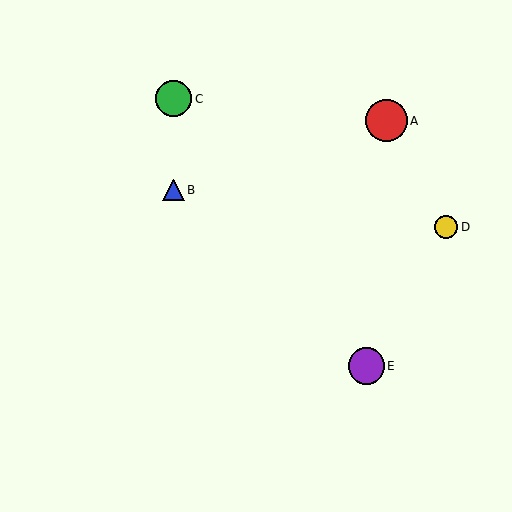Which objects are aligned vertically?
Objects B, C are aligned vertically.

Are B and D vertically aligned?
No, B is at x≈174 and D is at x≈446.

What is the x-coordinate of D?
Object D is at x≈446.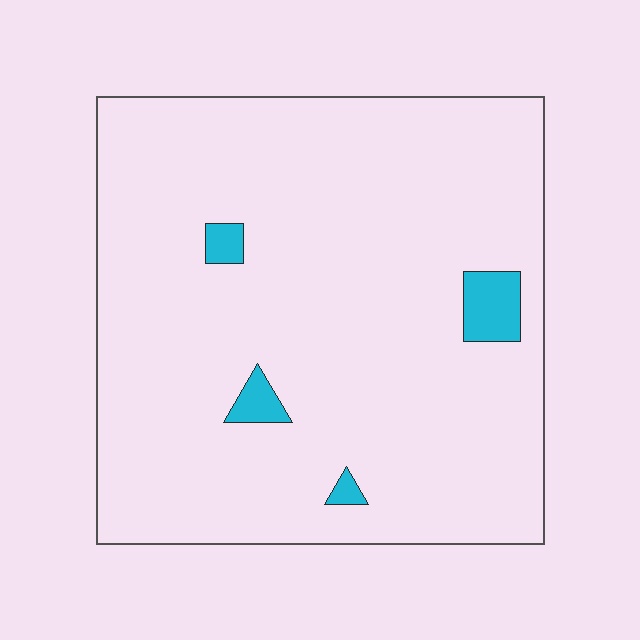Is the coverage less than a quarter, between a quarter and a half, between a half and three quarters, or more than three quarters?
Less than a quarter.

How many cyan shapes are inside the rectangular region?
4.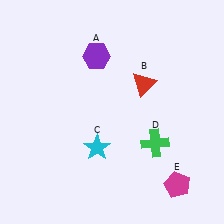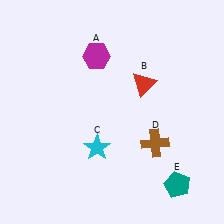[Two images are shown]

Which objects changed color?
A changed from purple to magenta. D changed from green to brown. E changed from magenta to teal.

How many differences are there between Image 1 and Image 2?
There are 3 differences between the two images.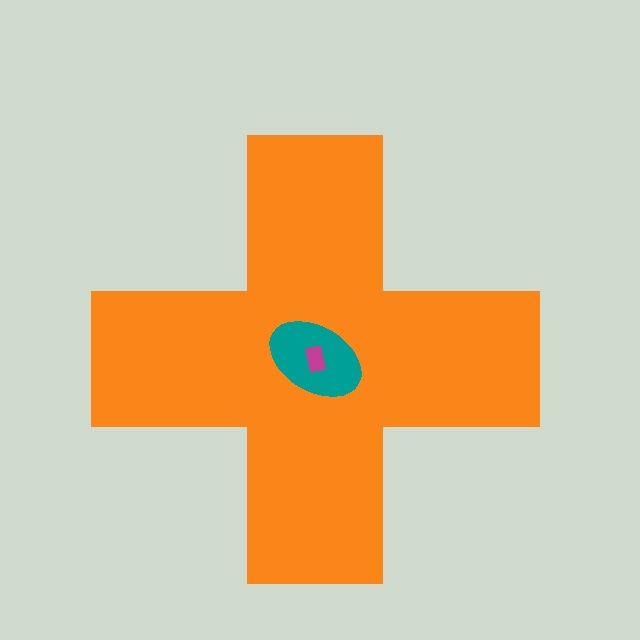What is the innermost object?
The magenta rectangle.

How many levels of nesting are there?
3.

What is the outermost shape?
The orange cross.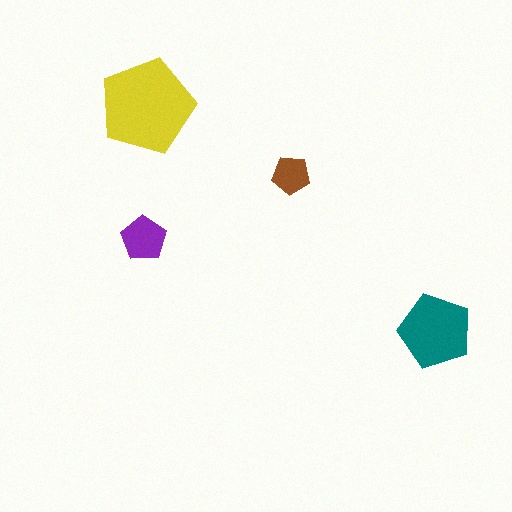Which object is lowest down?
The teal pentagon is bottommost.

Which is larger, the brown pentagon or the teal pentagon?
The teal one.